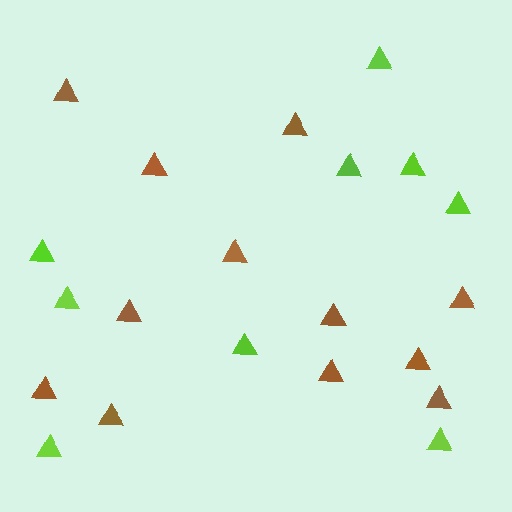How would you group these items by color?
There are 2 groups: one group of brown triangles (12) and one group of lime triangles (9).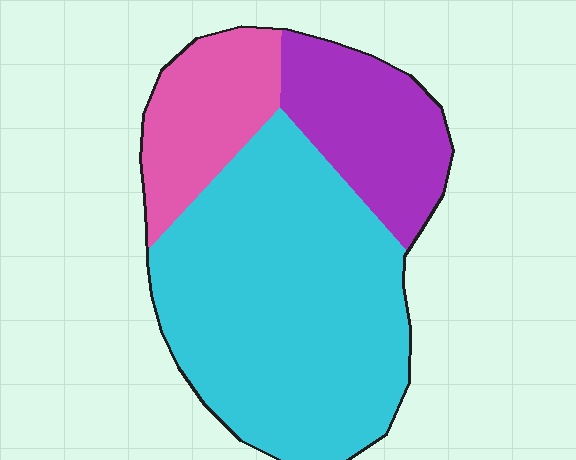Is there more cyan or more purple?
Cyan.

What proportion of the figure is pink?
Pink covers around 20% of the figure.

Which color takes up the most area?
Cyan, at roughly 60%.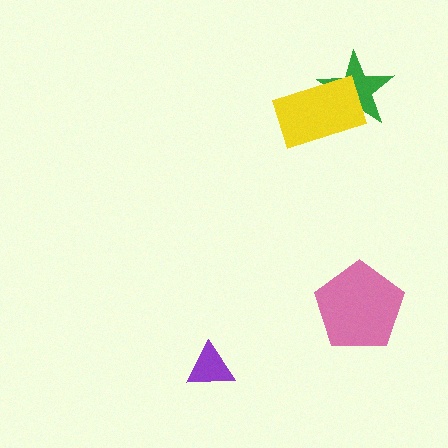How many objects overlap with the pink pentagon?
0 objects overlap with the pink pentagon.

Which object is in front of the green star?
The yellow rectangle is in front of the green star.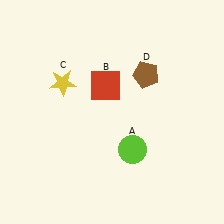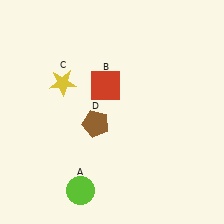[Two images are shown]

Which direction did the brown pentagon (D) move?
The brown pentagon (D) moved left.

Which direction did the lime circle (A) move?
The lime circle (A) moved left.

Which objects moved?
The objects that moved are: the lime circle (A), the brown pentagon (D).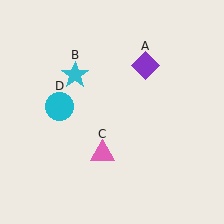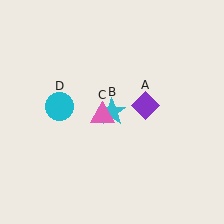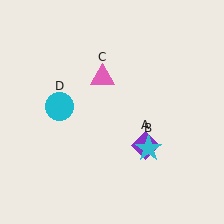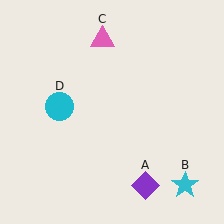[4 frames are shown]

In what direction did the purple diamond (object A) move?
The purple diamond (object A) moved down.